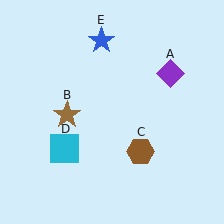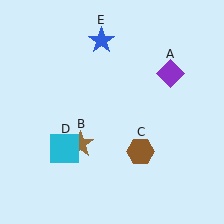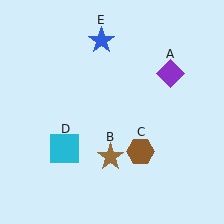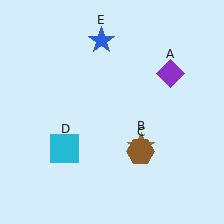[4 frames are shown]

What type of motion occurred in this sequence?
The brown star (object B) rotated counterclockwise around the center of the scene.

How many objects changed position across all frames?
1 object changed position: brown star (object B).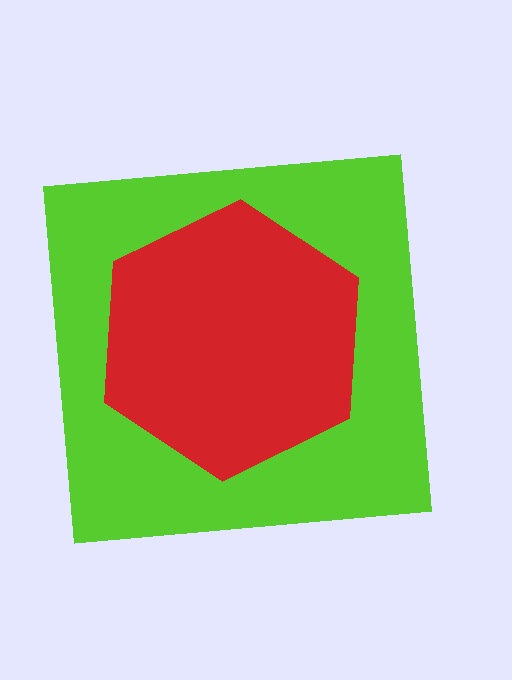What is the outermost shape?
The lime square.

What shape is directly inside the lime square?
The red hexagon.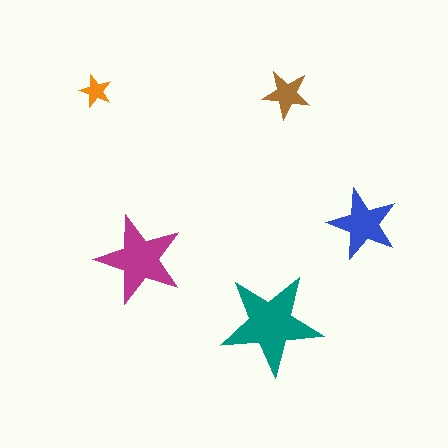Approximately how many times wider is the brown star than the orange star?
About 1.5 times wider.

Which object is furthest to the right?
The blue star is rightmost.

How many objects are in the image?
There are 5 objects in the image.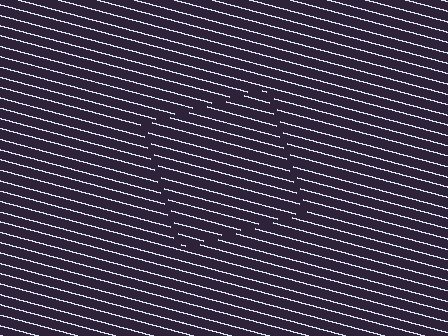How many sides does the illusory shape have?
4 sides — the line-ends trace a square.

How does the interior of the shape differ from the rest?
The interior of the shape contains the same grating, shifted by half a period — the contour is defined by the phase discontinuity where line-ends from the inner and outer gratings abut.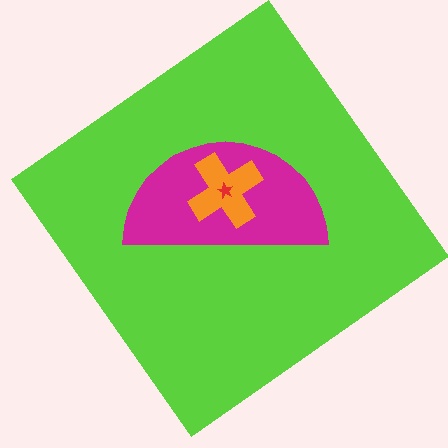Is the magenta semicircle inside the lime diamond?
Yes.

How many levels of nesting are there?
4.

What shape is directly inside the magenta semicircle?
The orange cross.